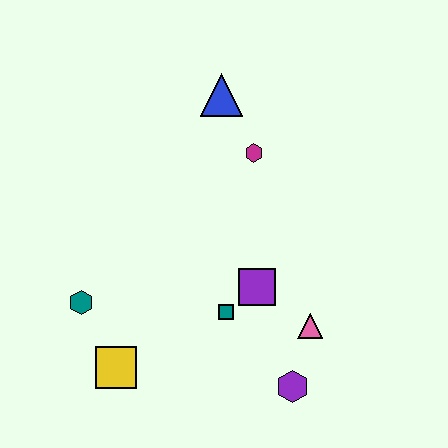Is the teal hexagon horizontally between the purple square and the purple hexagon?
No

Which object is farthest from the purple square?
The blue triangle is farthest from the purple square.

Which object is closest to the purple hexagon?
The pink triangle is closest to the purple hexagon.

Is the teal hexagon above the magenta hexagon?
No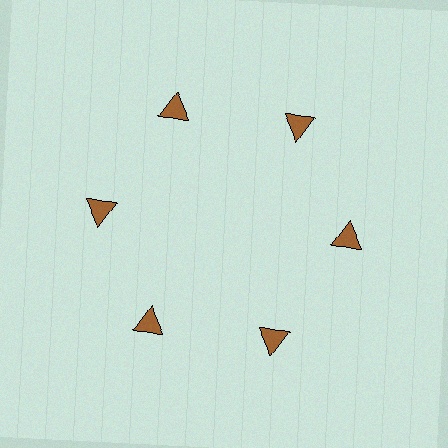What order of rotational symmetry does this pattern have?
This pattern has 6-fold rotational symmetry.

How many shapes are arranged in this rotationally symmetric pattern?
There are 6 shapes, arranged in 6 groups of 1.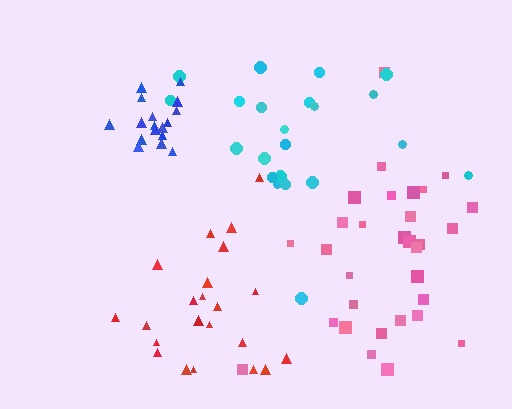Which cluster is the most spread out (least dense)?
Cyan.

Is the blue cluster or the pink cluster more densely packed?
Blue.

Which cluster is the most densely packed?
Blue.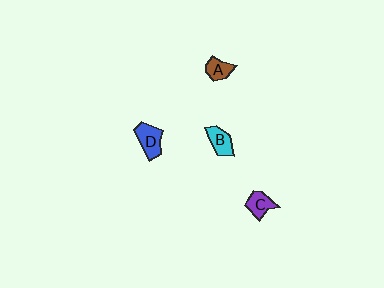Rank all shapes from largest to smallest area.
From largest to smallest: D (blue), B (cyan), C (purple), A (brown).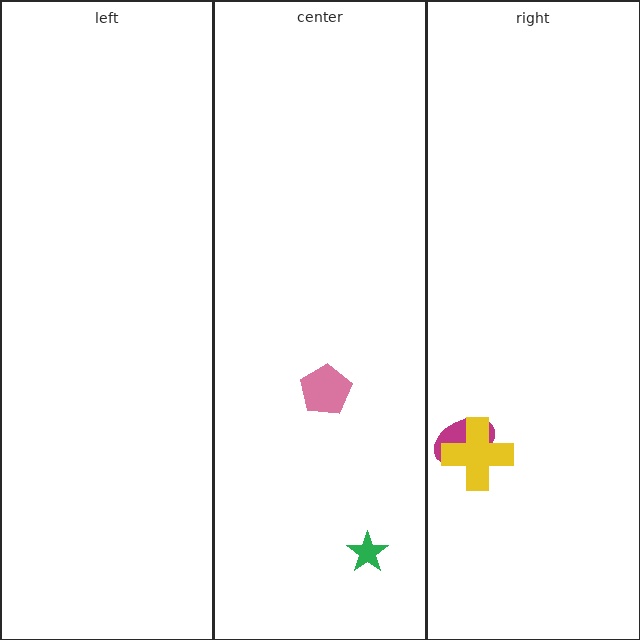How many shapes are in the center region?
2.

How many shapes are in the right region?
2.